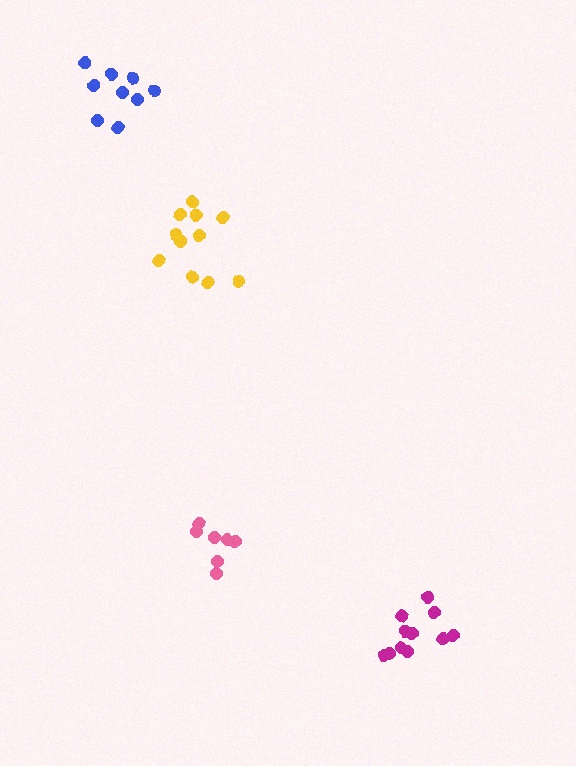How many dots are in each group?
Group 1: 7 dots, Group 2: 11 dots, Group 3: 9 dots, Group 4: 11 dots (38 total).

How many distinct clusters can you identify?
There are 4 distinct clusters.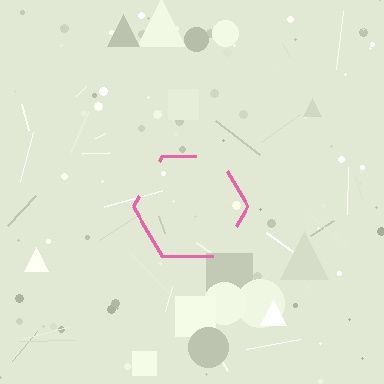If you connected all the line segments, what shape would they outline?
They would outline a hexagon.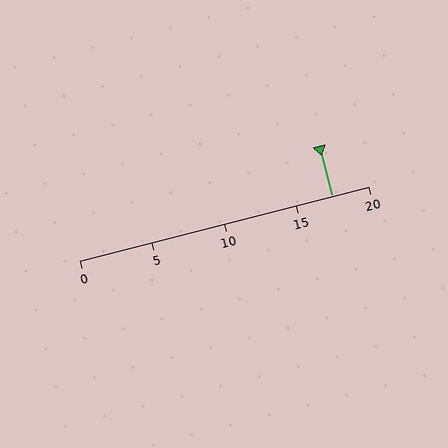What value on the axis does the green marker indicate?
The marker indicates approximately 17.5.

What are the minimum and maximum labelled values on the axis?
The axis runs from 0 to 20.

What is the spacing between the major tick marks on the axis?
The major ticks are spaced 5 apart.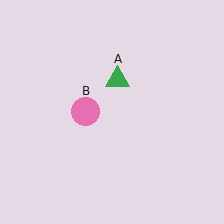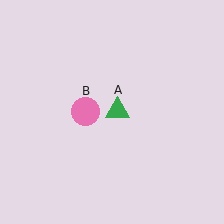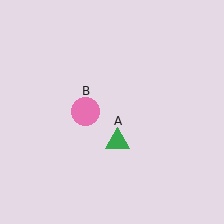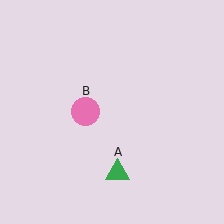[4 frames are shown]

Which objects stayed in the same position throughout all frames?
Pink circle (object B) remained stationary.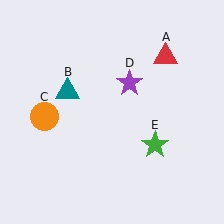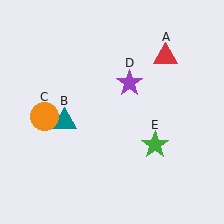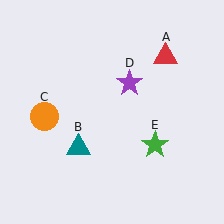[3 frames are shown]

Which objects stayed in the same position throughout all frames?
Red triangle (object A) and orange circle (object C) and purple star (object D) and green star (object E) remained stationary.